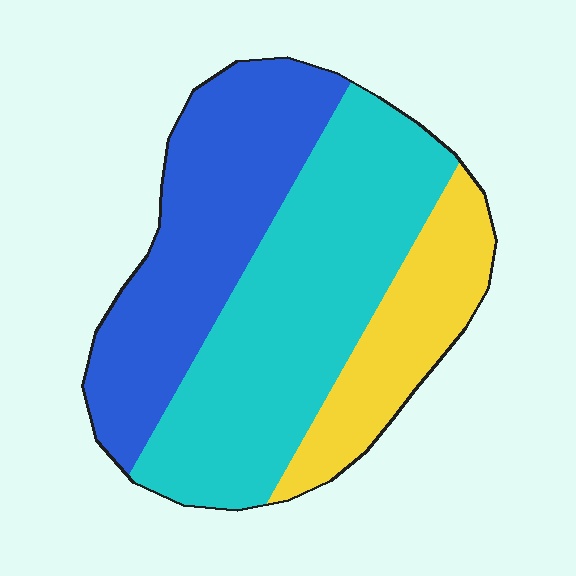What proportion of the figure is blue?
Blue covers around 35% of the figure.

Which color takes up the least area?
Yellow, at roughly 20%.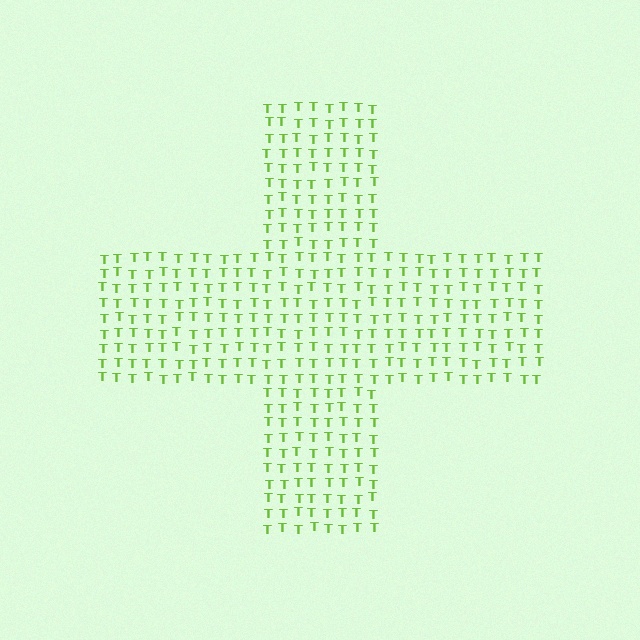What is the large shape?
The large shape is a cross.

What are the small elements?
The small elements are letter T's.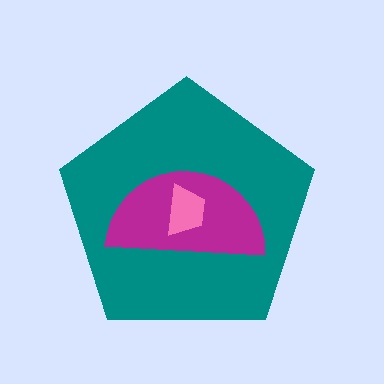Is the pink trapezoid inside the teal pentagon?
Yes.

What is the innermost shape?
The pink trapezoid.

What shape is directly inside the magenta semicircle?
The pink trapezoid.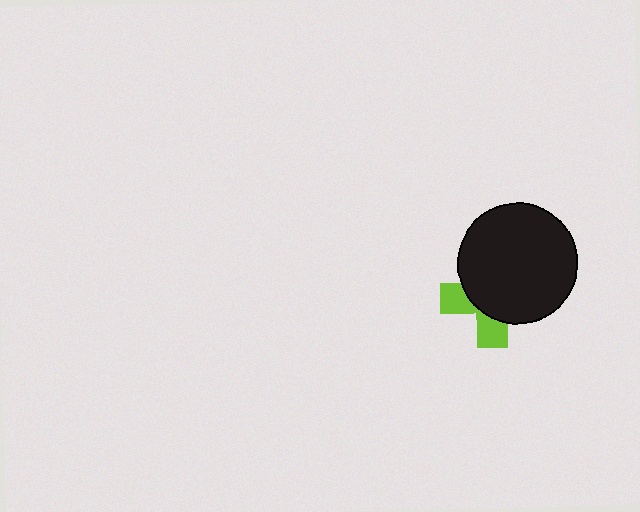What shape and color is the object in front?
The object in front is a black circle.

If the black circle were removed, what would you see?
You would see the complete lime cross.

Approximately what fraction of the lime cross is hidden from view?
Roughly 67% of the lime cross is hidden behind the black circle.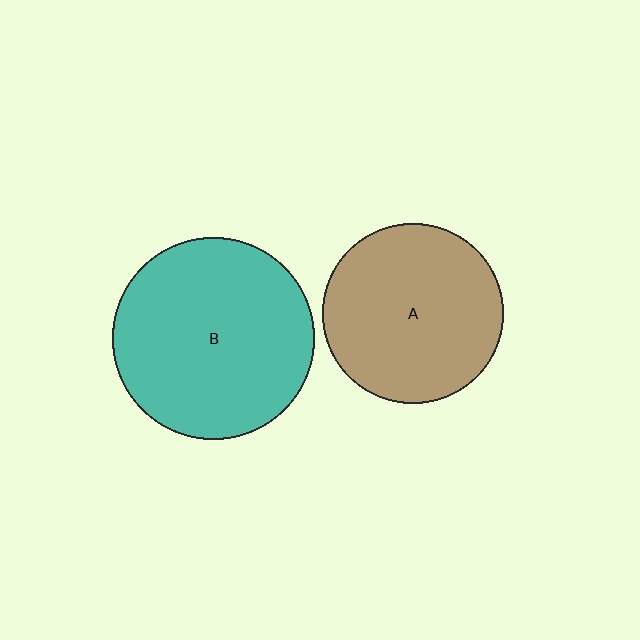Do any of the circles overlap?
No, none of the circles overlap.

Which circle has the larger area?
Circle B (teal).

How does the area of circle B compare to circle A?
Approximately 1.2 times.